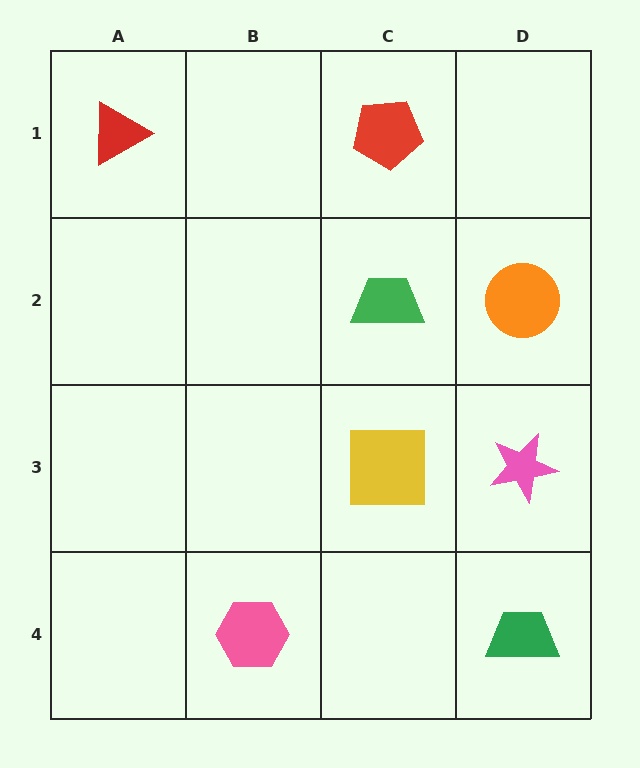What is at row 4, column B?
A pink hexagon.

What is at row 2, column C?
A green trapezoid.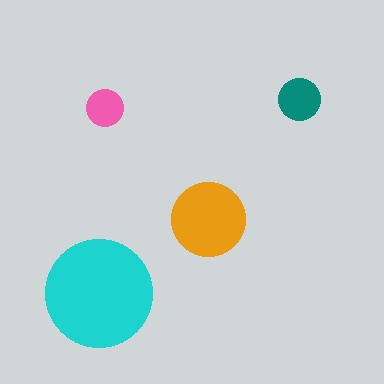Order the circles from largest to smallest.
the cyan one, the orange one, the teal one, the pink one.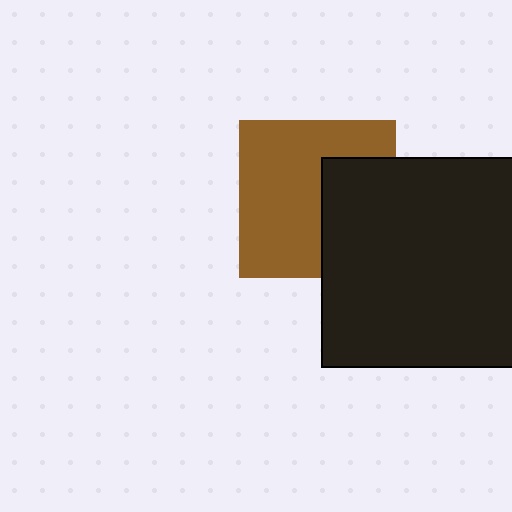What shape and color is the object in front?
The object in front is a black square.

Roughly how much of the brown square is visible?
About half of it is visible (roughly 64%).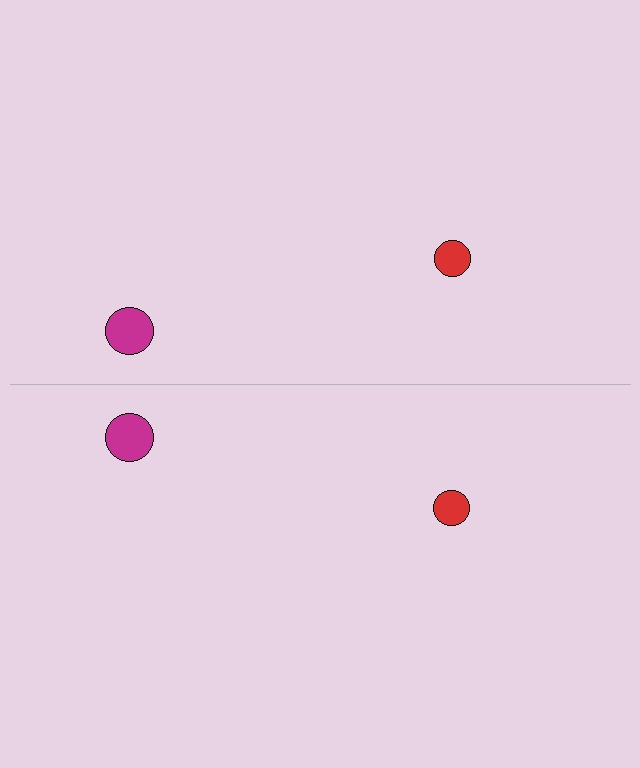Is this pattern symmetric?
Yes, this pattern has bilateral (reflection) symmetry.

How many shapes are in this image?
There are 4 shapes in this image.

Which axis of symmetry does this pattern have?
The pattern has a horizontal axis of symmetry running through the center of the image.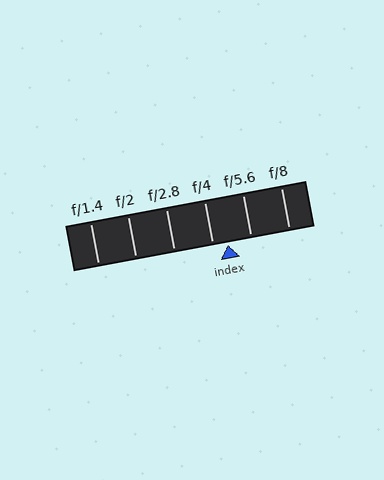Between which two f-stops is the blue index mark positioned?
The index mark is between f/4 and f/5.6.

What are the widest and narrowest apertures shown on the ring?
The widest aperture shown is f/1.4 and the narrowest is f/8.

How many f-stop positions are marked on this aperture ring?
There are 6 f-stop positions marked.